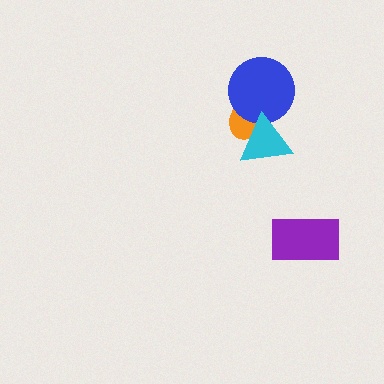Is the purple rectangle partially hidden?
No, no other shape covers it.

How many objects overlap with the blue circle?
2 objects overlap with the blue circle.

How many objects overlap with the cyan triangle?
2 objects overlap with the cyan triangle.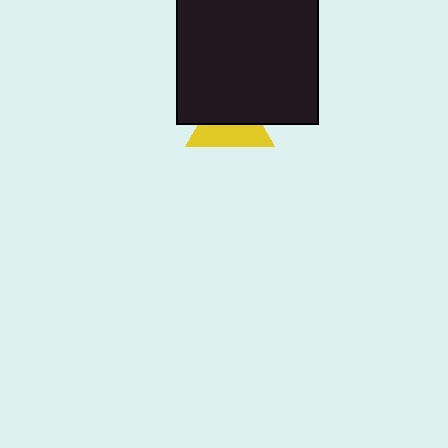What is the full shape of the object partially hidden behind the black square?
The partially hidden object is a yellow triangle.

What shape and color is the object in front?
The object in front is a black square.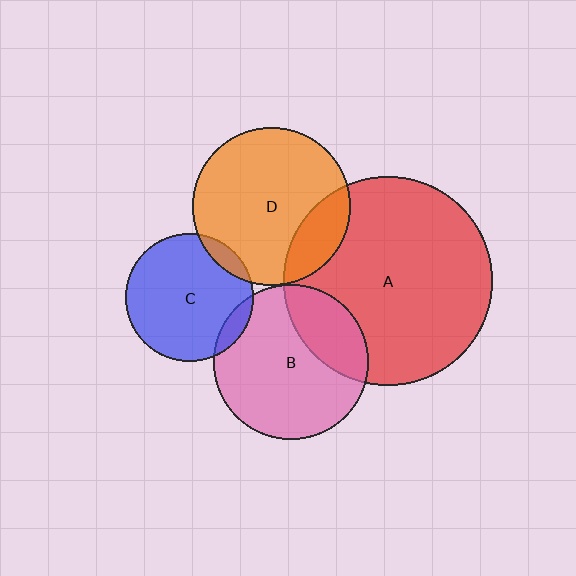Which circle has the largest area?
Circle A (red).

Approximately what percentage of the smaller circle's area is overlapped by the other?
Approximately 10%.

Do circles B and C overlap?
Yes.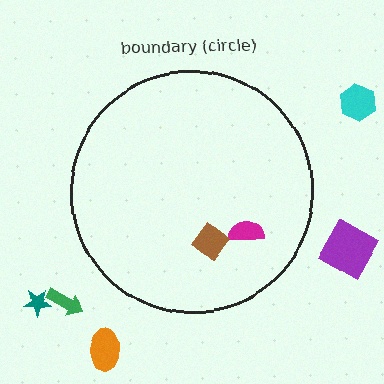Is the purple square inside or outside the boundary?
Outside.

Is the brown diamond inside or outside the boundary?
Inside.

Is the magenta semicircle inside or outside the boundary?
Inside.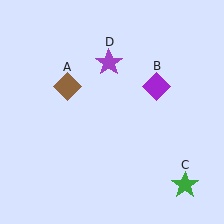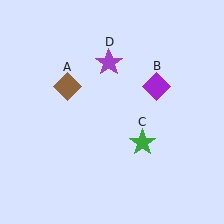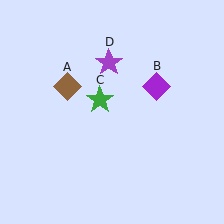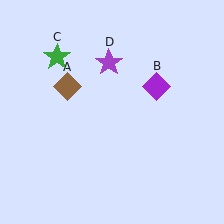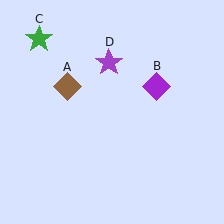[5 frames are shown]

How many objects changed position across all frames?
1 object changed position: green star (object C).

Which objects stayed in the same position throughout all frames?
Brown diamond (object A) and purple diamond (object B) and purple star (object D) remained stationary.